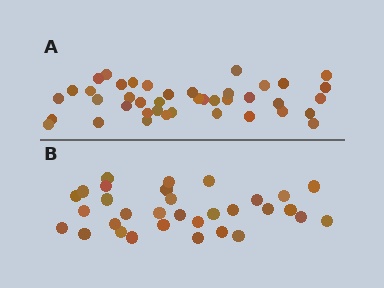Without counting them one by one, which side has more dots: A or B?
Region A (the top region) has more dots.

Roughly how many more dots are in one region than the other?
Region A has roughly 8 or so more dots than region B.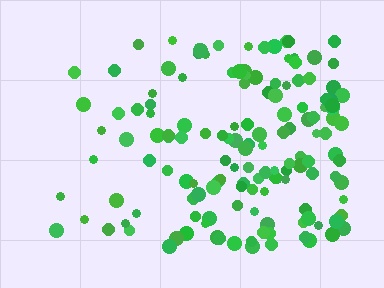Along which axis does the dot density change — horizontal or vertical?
Horizontal.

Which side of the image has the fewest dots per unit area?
The left.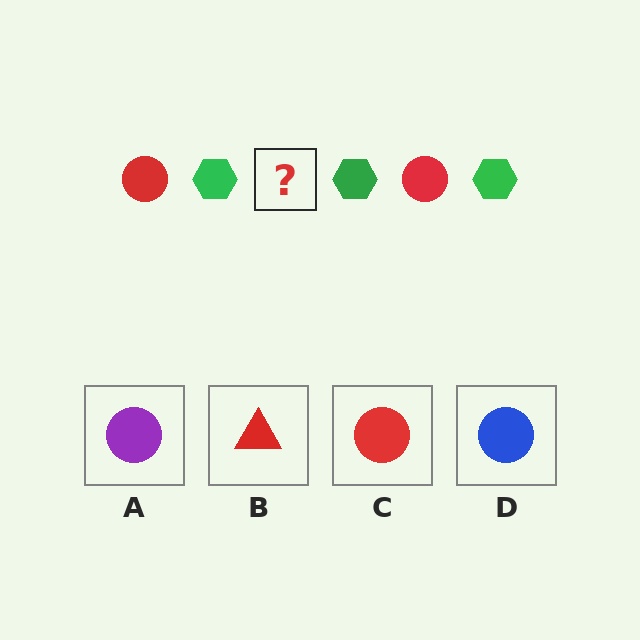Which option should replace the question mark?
Option C.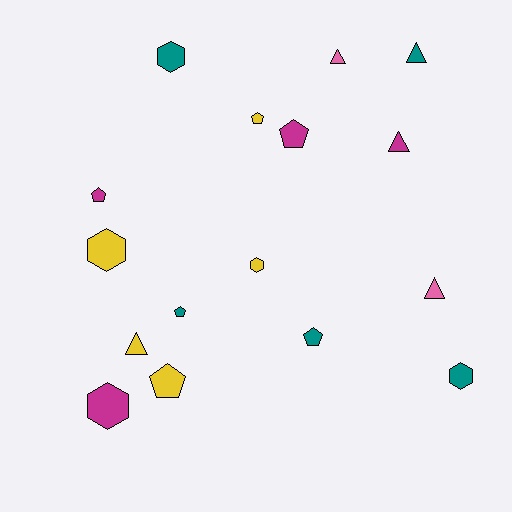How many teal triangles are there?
There is 1 teal triangle.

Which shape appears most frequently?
Pentagon, with 6 objects.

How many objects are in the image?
There are 16 objects.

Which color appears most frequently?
Yellow, with 5 objects.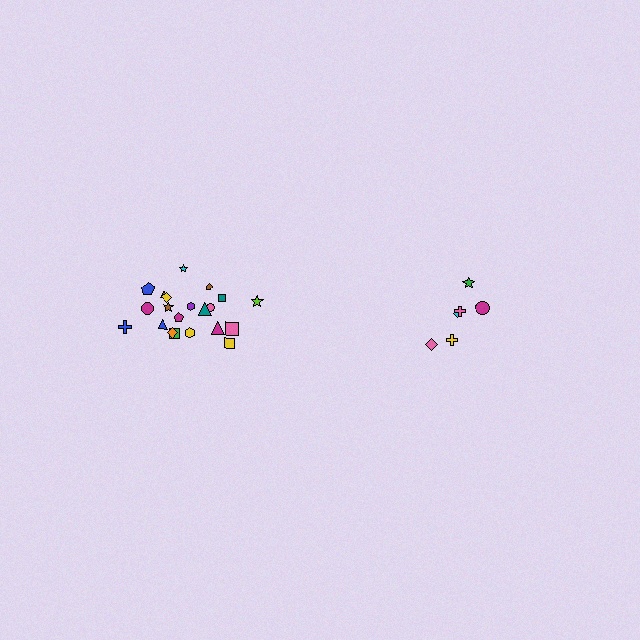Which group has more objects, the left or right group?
The left group.